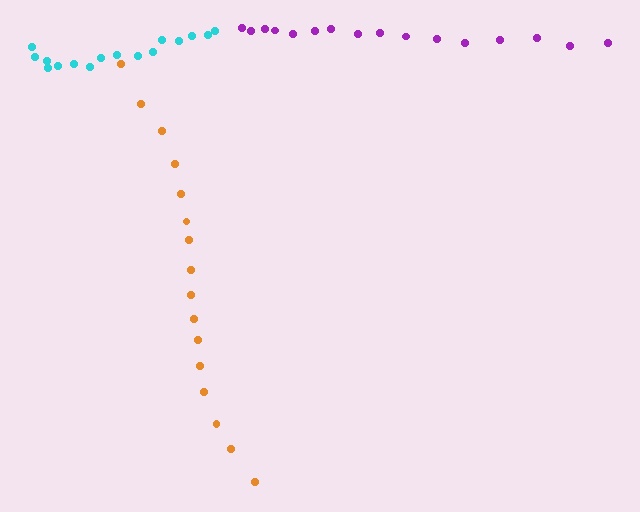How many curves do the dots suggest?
There are 3 distinct paths.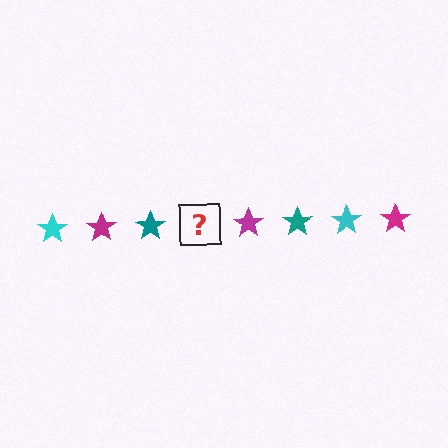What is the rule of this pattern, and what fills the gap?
The rule is that the pattern cycles through cyan, magenta, teal stars. The gap should be filled with a cyan star.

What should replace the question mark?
The question mark should be replaced with a cyan star.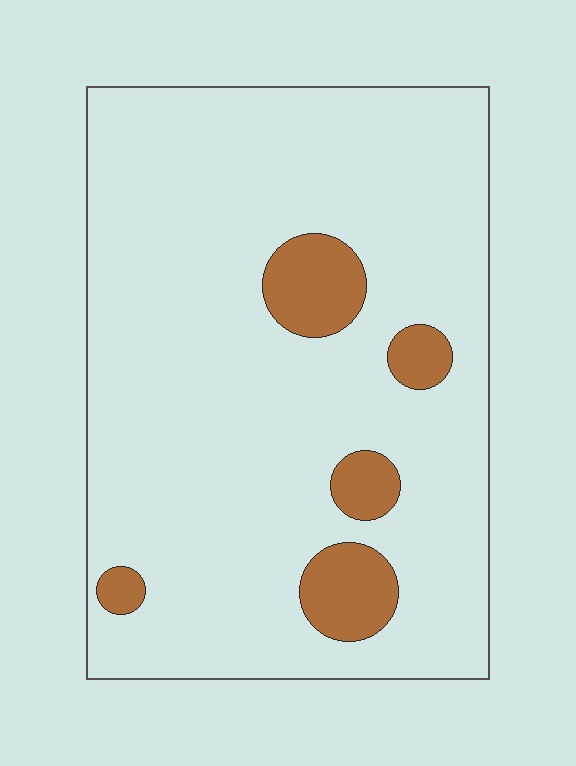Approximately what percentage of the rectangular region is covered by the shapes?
Approximately 10%.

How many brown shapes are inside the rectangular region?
5.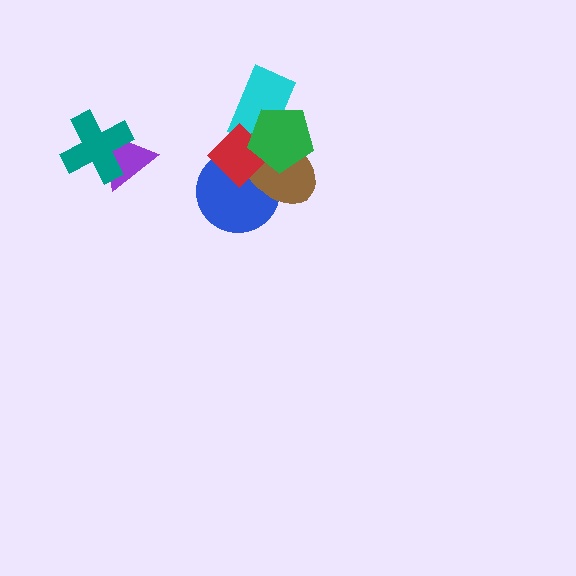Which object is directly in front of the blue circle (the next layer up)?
The brown ellipse is directly in front of the blue circle.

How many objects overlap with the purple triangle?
1 object overlaps with the purple triangle.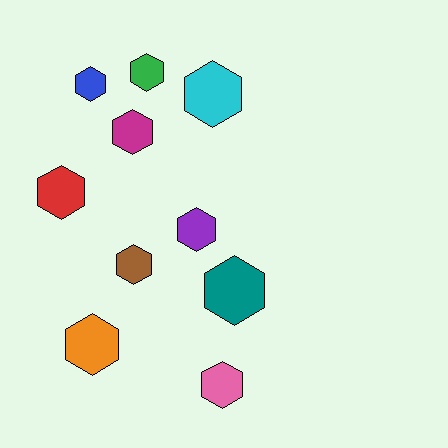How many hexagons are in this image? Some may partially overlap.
There are 10 hexagons.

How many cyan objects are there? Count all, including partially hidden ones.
There is 1 cyan object.